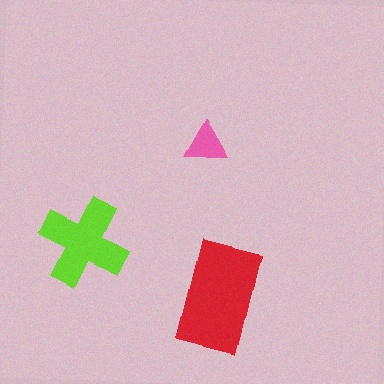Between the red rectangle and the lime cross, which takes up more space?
The red rectangle.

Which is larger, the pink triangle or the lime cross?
The lime cross.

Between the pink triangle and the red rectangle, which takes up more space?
The red rectangle.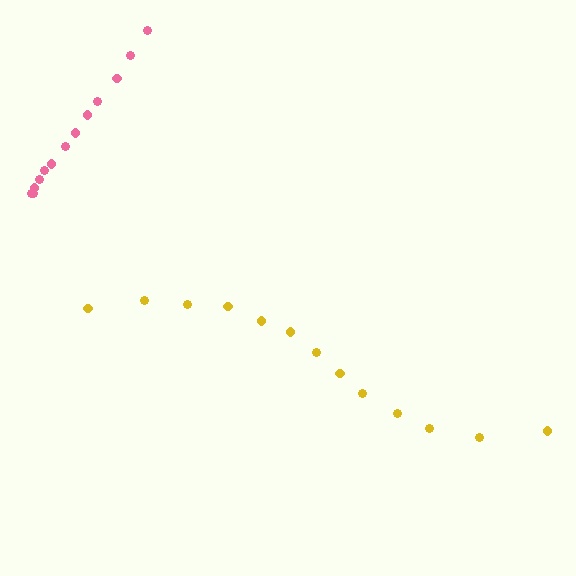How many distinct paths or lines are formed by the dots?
There are 2 distinct paths.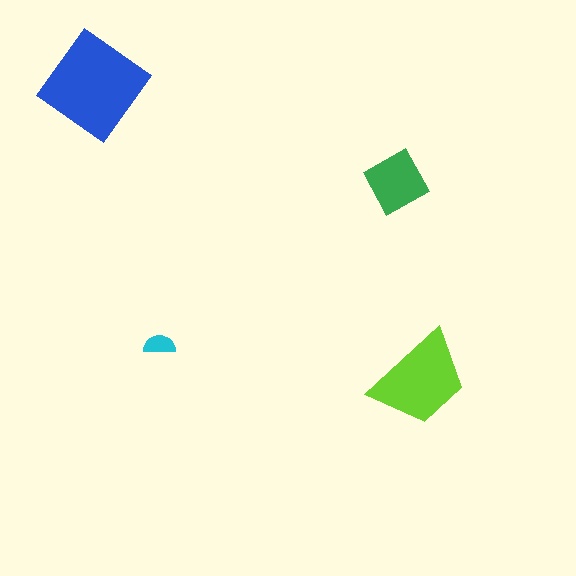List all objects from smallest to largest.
The cyan semicircle, the green diamond, the lime trapezoid, the blue diamond.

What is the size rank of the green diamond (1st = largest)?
3rd.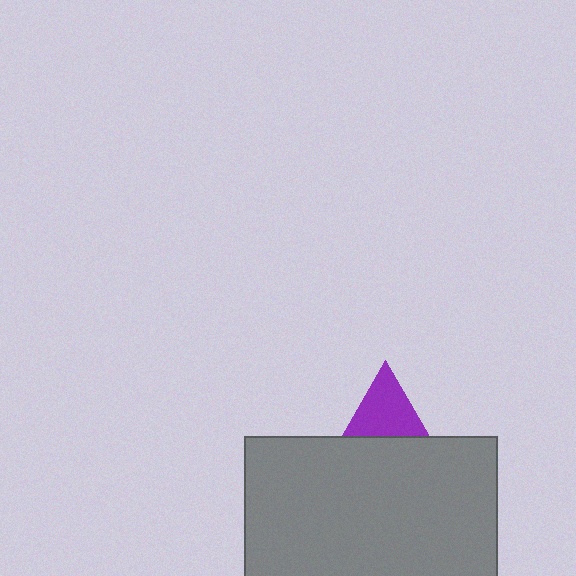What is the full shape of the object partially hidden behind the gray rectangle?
The partially hidden object is a purple triangle.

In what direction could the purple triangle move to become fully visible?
The purple triangle could move up. That would shift it out from behind the gray rectangle entirely.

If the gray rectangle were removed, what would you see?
You would see the complete purple triangle.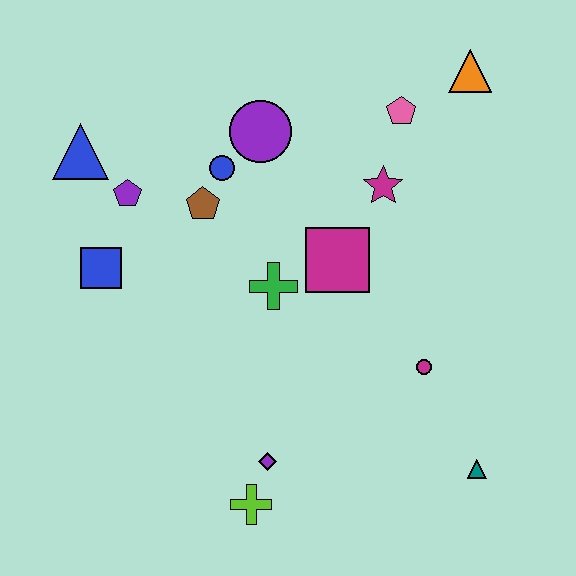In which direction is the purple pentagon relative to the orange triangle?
The purple pentagon is to the left of the orange triangle.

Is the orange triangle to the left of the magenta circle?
No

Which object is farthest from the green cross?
The orange triangle is farthest from the green cross.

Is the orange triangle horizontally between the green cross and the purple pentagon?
No